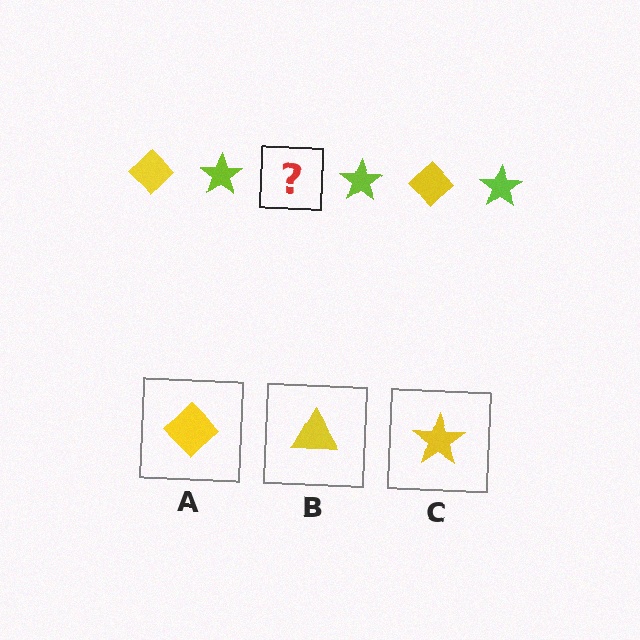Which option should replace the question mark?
Option A.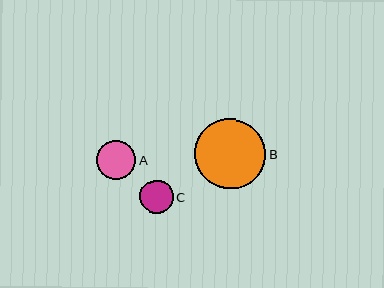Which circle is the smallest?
Circle C is the smallest with a size of approximately 33 pixels.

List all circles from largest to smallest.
From largest to smallest: B, A, C.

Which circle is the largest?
Circle B is the largest with a size of approximately 71 pixels.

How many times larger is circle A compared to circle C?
Circle A is approximately 1.2 times the size of circle C.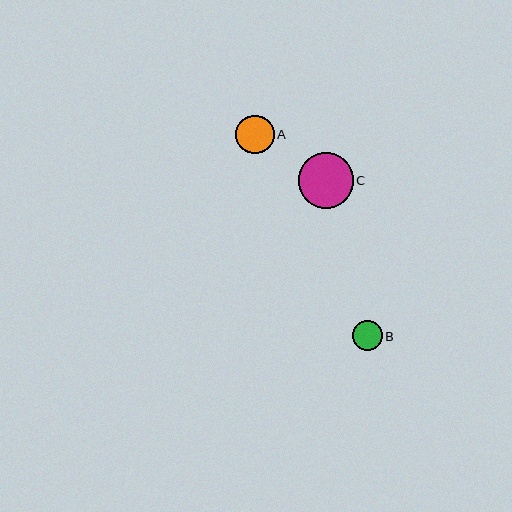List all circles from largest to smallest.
From largest to smallest: C, A, B.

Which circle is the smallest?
Circle B is the smallest with a size of approximately 29 pixels.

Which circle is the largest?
Circle C is the largest with a size of approximately 55 pixels.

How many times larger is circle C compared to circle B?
Circle C is approximately 1.9 times the size of circle B.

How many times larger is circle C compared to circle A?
Circle C is approximately 1.4 times the size of circle A.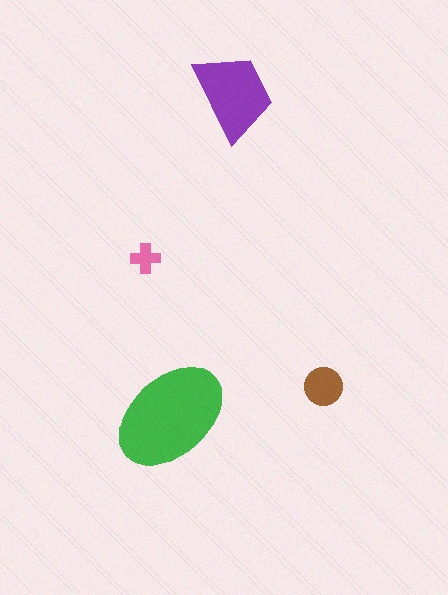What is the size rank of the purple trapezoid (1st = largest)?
2nd.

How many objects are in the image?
There are 4 objects in the image.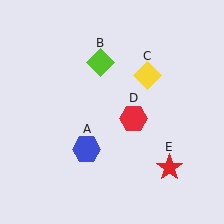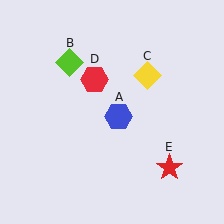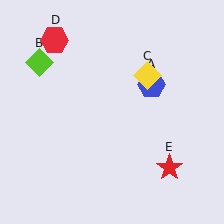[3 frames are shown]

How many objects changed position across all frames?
3 objects changed position: blue hexagon (object A), lime diamond (object B), red hexagon (object D).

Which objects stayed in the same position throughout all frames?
Yellow diamond (object C) and red star (object E) remained stationary.